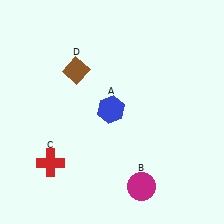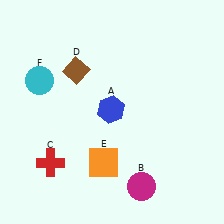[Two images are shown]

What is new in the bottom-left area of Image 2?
An orange square (E) was added in the bottom-left area of Image 2.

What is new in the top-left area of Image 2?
A cyan circle (F) was added in the top-left area of Image 2.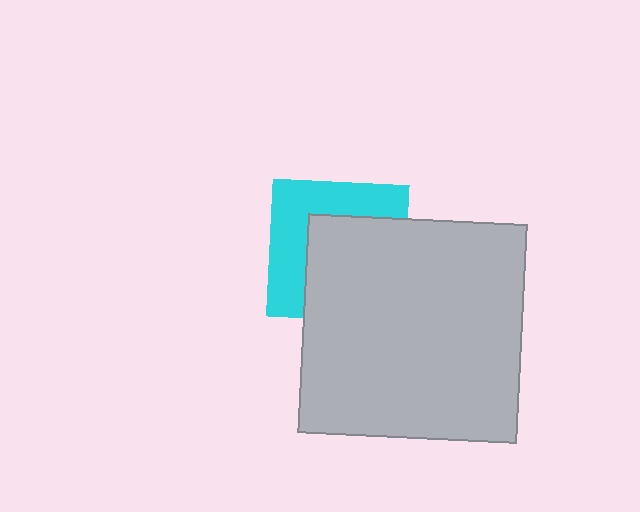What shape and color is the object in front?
The object in front is a light gray square.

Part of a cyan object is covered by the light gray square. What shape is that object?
It is a square.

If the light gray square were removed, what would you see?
You would see the complete cyan square.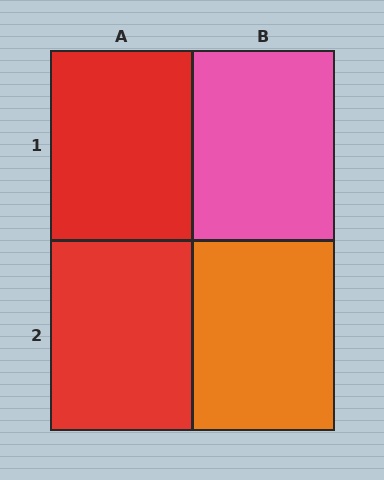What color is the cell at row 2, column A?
Red.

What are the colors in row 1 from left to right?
Red, pink.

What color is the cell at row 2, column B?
Orange.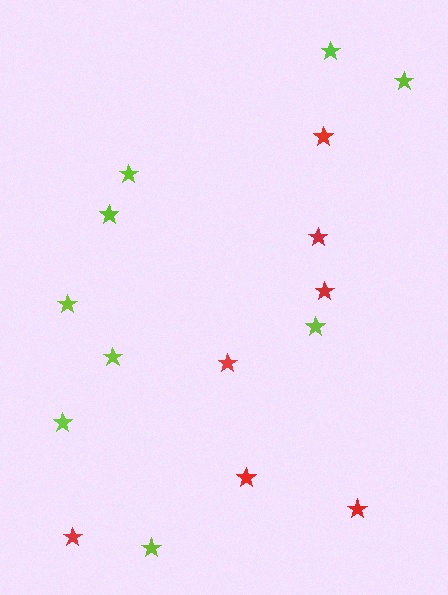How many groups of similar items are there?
There are 2 groups: one group of red stars (7) and one group of lime stars (9).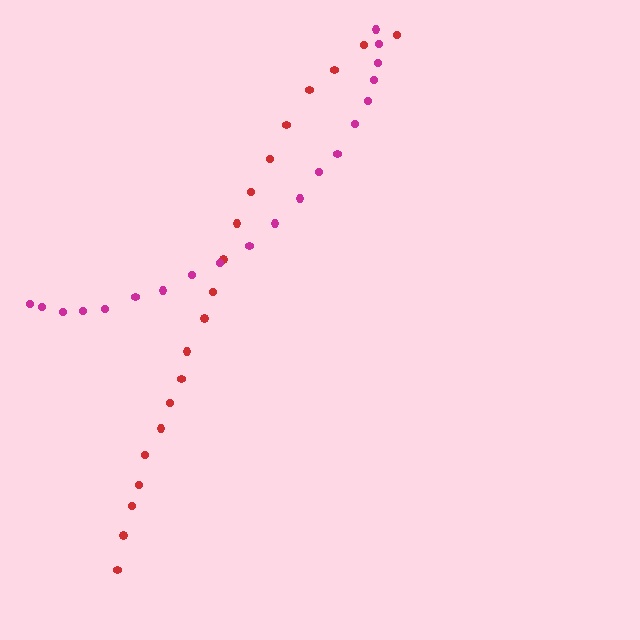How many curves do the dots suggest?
There are 2 distinct paths.